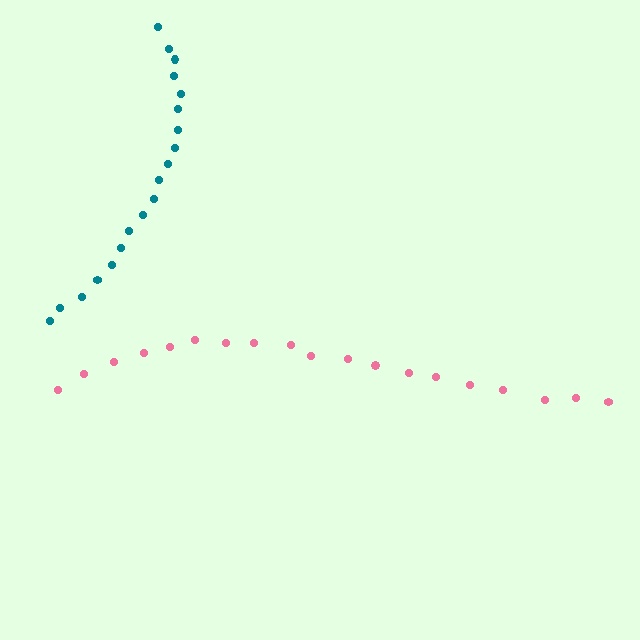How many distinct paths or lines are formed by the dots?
There are 2 distinct paths.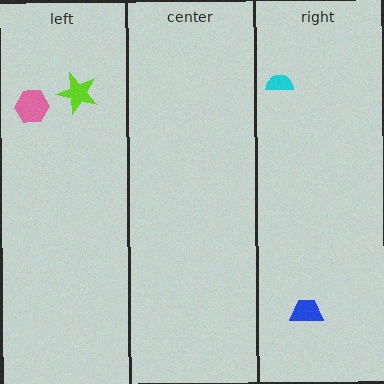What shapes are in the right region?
The blue trapezoid, the cyan semicircle.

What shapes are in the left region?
The lime star, the pink hexagon.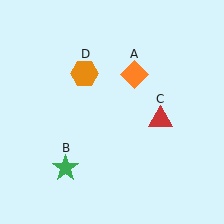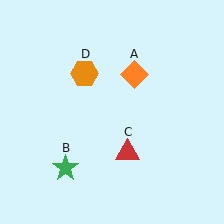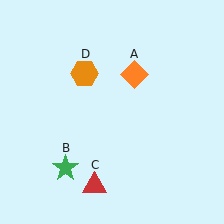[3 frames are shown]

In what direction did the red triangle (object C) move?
The red triangle (object C) moved down and to the left.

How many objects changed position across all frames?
1 object changed position: red triangle (object C).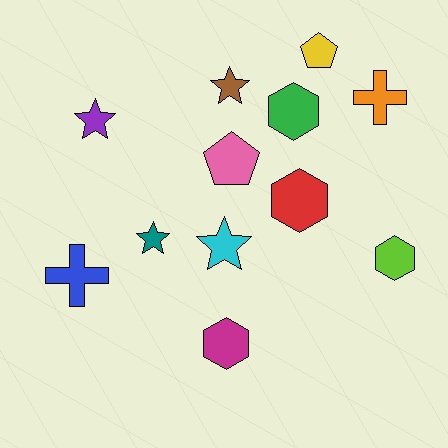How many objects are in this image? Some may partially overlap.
There are 12 objects.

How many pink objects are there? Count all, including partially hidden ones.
There is 1 pink object.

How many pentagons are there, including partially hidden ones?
There are 2 pentagons.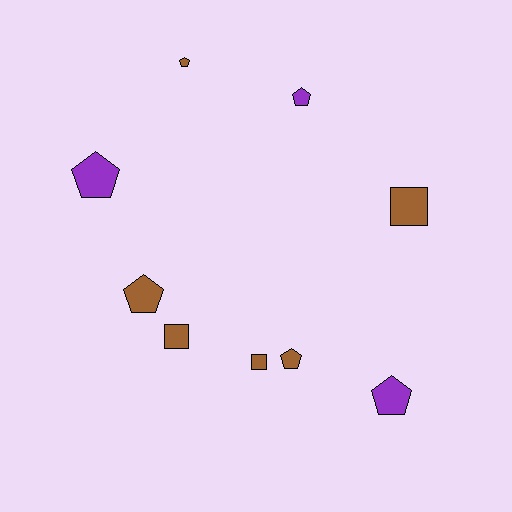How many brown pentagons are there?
There are 3 brown pentagons.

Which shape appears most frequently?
Pentagon, with 6 objects.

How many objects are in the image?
There are 9 objects.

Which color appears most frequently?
Brown, with 6 objects.